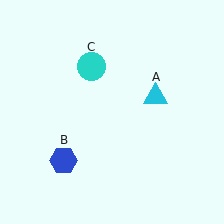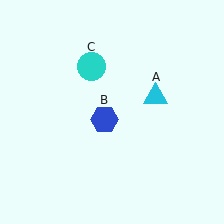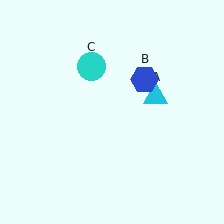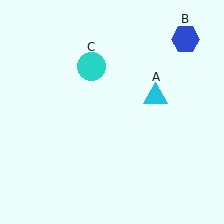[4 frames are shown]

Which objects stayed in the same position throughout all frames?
Cyan triangle (object A) and cyan circle (object C) remained stationary.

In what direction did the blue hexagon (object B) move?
The blue hexagon (object B) moved up and to the right.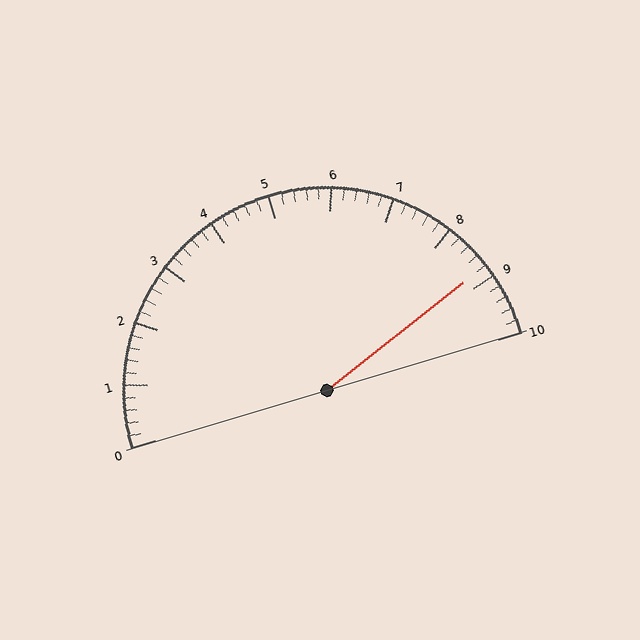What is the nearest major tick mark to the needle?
The nearest major tick mark is 9.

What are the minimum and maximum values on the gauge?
The gauge ranges from 0 to 10.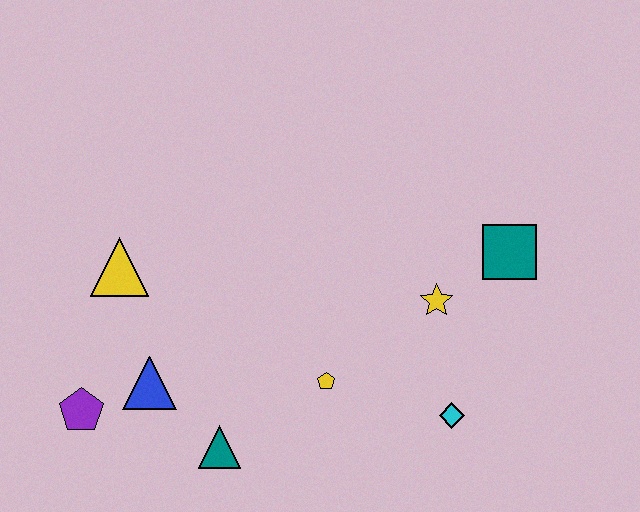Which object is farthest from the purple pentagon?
The teal square is farthest from the purple pentagon.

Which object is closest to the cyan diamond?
The yellow star is closest to the cyan diamond.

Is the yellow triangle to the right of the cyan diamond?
No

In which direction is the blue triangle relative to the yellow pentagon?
The blue triangle is to the left of the yellow pentagon.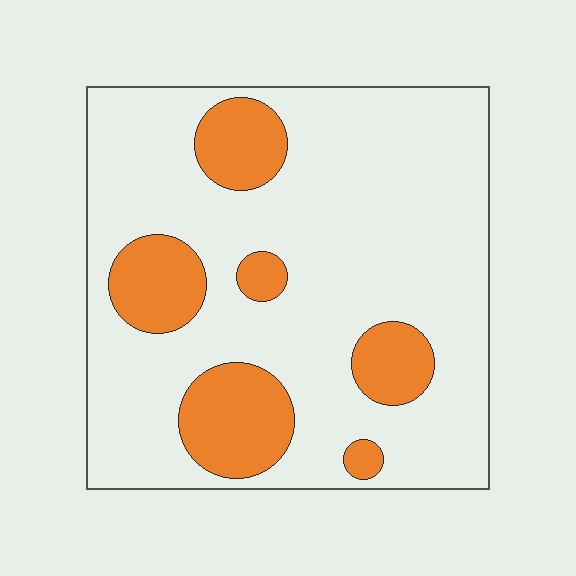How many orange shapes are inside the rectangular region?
6.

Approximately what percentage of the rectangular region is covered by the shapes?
Approximately 20%.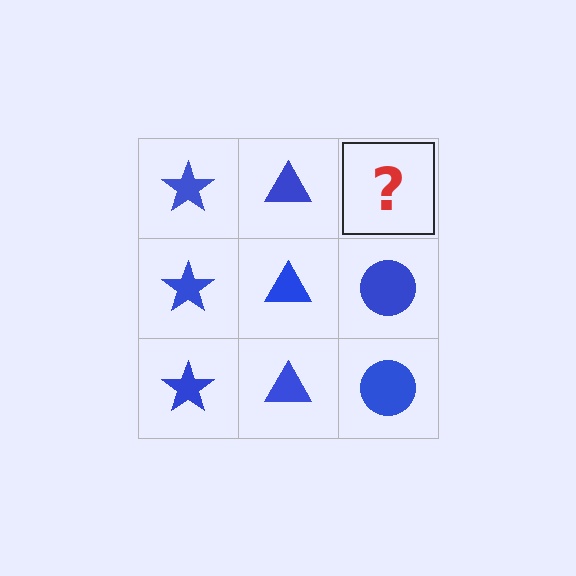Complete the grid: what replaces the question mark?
The question mark should be replaced with a blue circle.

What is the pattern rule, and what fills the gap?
The rule is that each column has a consistent shape. The gap should be filled with a blue circle.